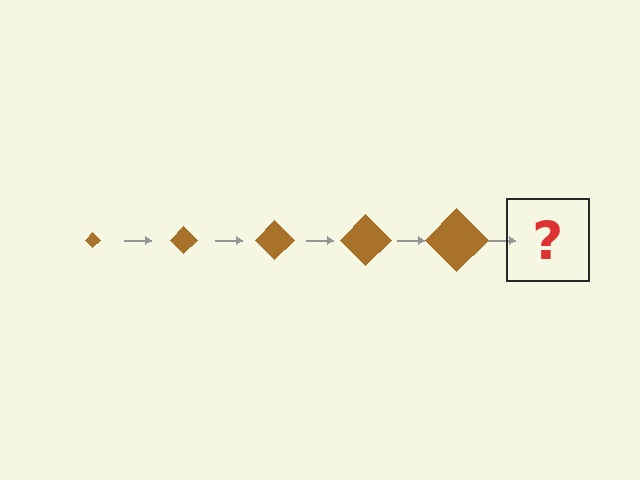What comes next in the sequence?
The next element should be a brown diamond, larger than the previous one.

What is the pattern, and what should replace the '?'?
The pattern is that the diamond gets progressively larger each step. The '?' should be a brown diamond, larger than the previous one.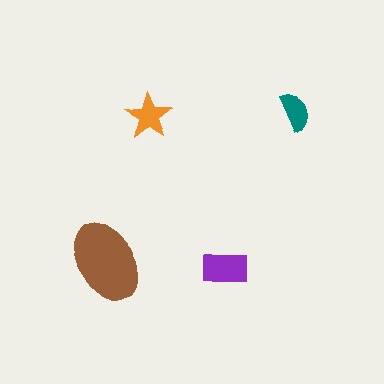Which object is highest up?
The teal semicircle is topmost.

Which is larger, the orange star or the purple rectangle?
The purple rectangle.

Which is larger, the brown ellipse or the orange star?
The brown ellipse.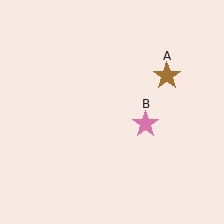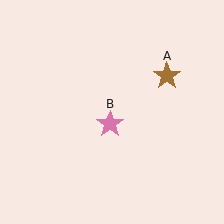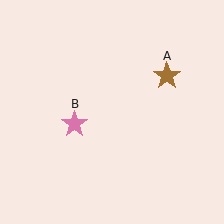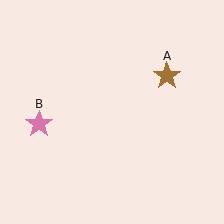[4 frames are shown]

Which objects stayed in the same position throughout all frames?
Brown star (object A) remained stationary.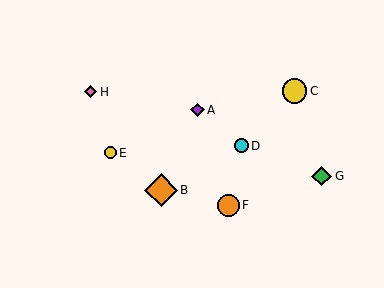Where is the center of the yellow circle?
The center of the yellow circle is at (295, 91).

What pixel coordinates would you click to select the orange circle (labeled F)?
Click at (229, 206) to select the orange circle F.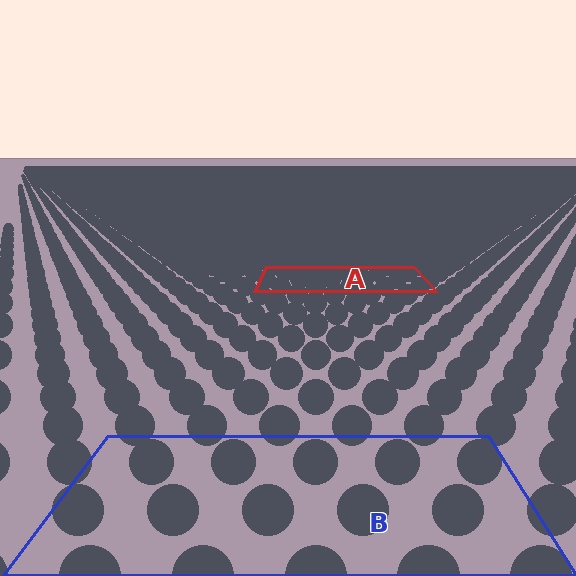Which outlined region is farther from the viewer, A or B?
Region A is farther from the viewer — the texture elements inside it appear smaller and more densely packed.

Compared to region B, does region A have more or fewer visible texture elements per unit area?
Region A has more texture elements per unit area — they are packed more densely because it is farther away.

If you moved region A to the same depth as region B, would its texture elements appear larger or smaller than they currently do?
They would appear larger. At a closer depth, the same texture elements are projected at a bigger on-screen size.